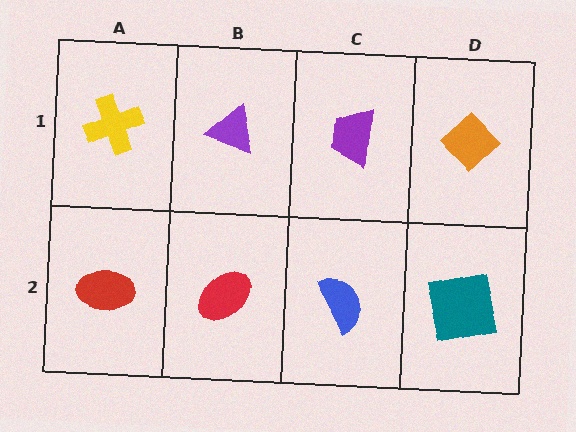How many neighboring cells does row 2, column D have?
2.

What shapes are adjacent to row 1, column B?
A red ellipse (row 2, column B), a yellow cross (row 1, column A), a purple trapezoid (row 1, column C).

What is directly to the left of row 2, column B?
A red ellipse.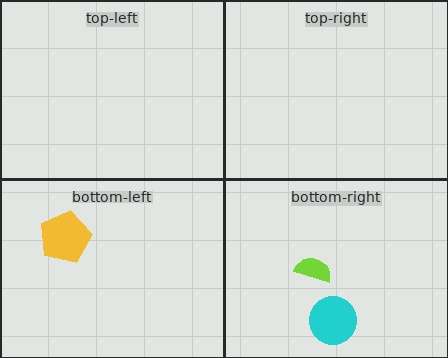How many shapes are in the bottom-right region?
2.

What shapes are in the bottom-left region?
The yellow pentagon.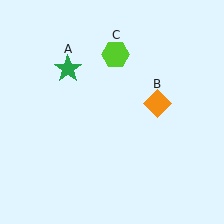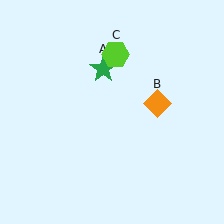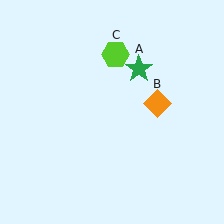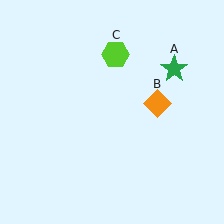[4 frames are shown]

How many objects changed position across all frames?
1 object changed position: green star (object A).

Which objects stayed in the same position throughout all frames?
Orange diamond (object B) and lime hexagon (object C) remained stationary.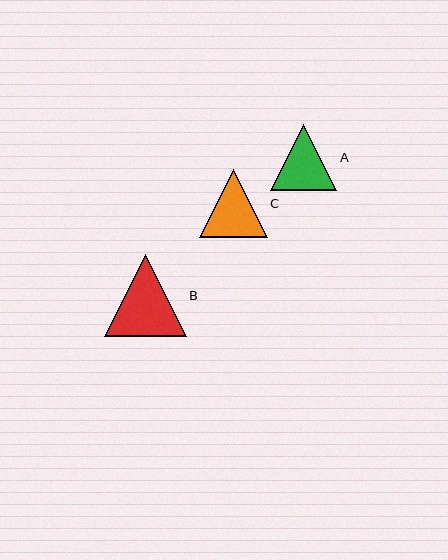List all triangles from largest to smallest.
From largest to smallest: B, C, A.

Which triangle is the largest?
Triangle B is the largest with a size of approximately 82 pixels.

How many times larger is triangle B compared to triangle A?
Triangle B is approximately 1.2 times the size of triangle A.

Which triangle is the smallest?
Triangle A is the smallest with a size of approximately 66 pixels.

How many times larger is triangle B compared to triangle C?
Triangle B is approximately 1.2 times the size of triangle C.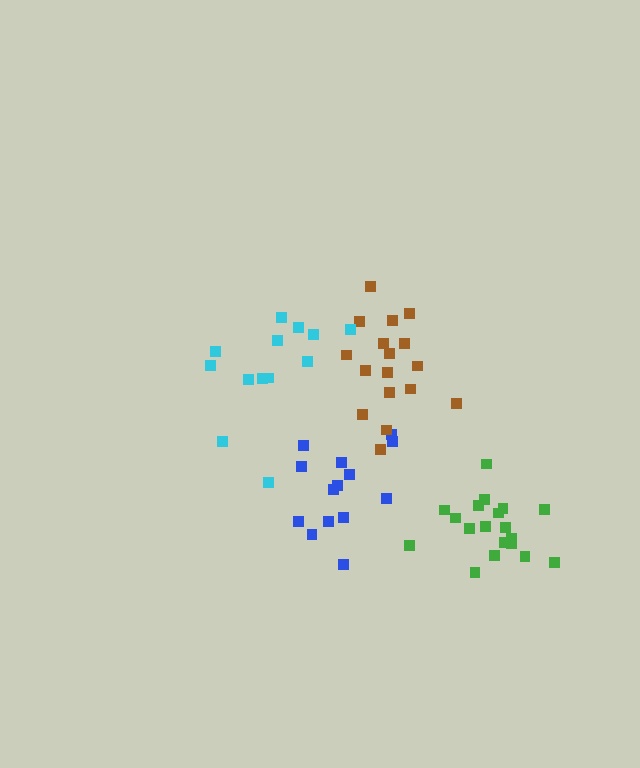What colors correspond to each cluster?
The clusters are colored: blue, green, brown, cyan.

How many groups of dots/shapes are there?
There are 4 groups.